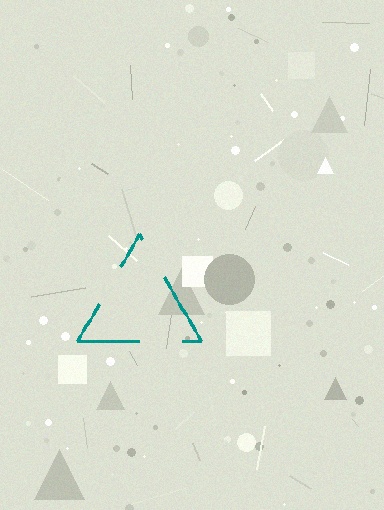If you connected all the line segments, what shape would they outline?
They would outline a triangle.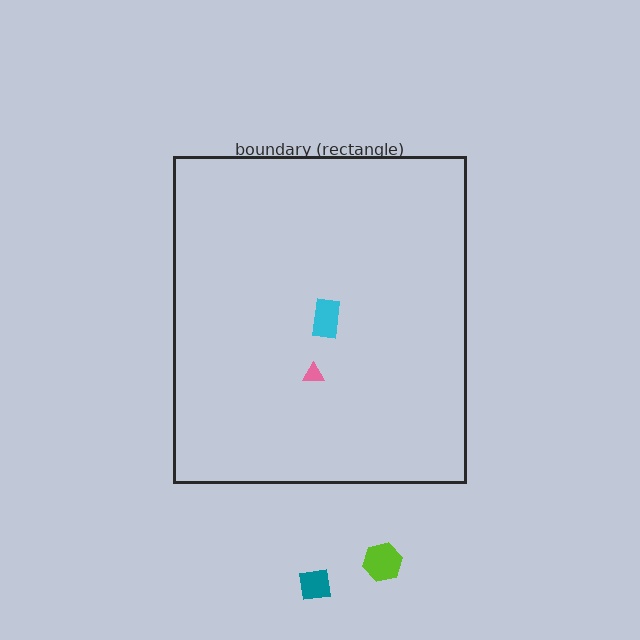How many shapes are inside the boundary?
2 inside, 2 outside.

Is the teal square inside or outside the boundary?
Outside.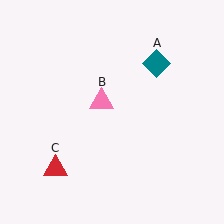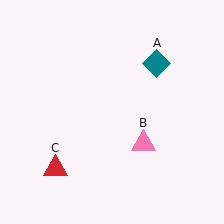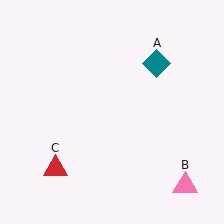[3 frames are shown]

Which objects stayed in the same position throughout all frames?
Teal diamond (object A) and red triangle (object C) remained stationary.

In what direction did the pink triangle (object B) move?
The pink triangle (object B) moved down and to the right.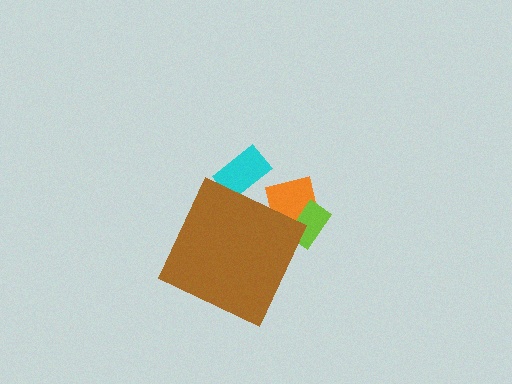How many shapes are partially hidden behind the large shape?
3 shapes are partially hidden.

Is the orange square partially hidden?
Yes, the orange square is partially hidden behind the brown diamond.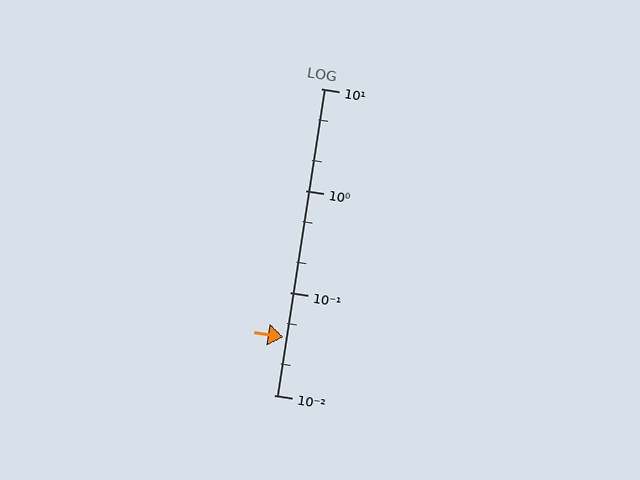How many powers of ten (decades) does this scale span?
The scale spans 3 decades, from 0.01 to 10.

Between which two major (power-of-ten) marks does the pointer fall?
The pointer is between 0.01 and 0.1.